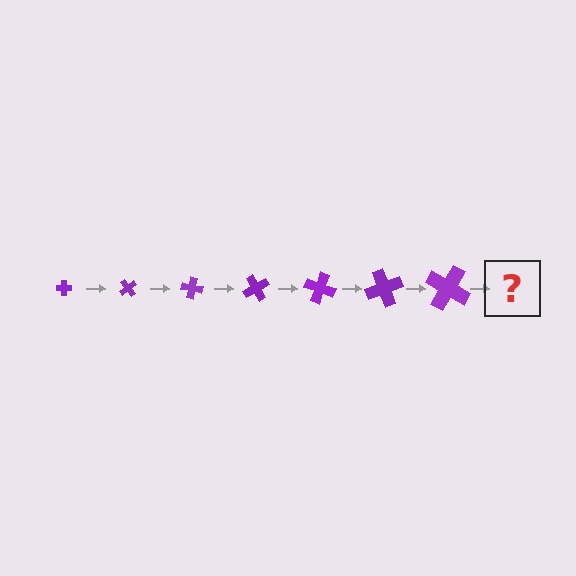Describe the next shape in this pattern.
It should be a cross, larger than the previous one and rotated 350 degrees from the start.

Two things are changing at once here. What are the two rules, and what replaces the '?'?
The two rules are that the cross grows larger each step and it rotates 50 degrees each step. The '?' should be a cross, larger than the previous one and rotated 350 degrees from the start.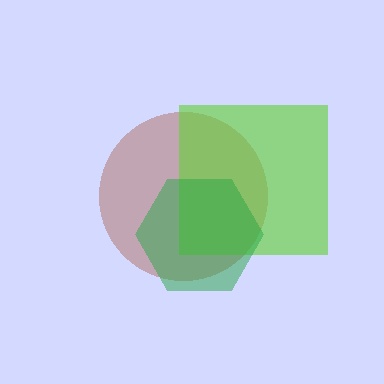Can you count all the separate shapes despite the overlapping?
Yes, there are 3 separate shapes.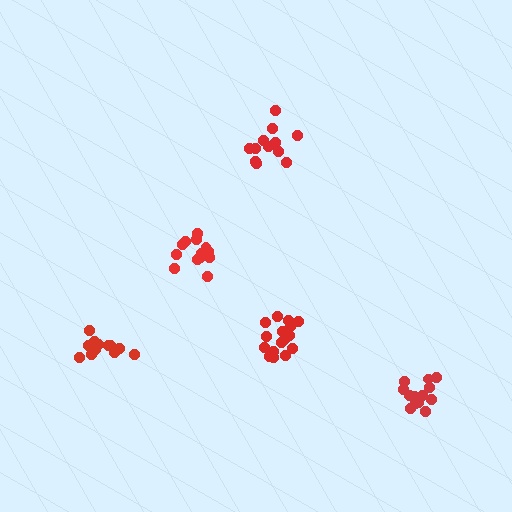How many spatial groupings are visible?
There are 5 spatial groupings.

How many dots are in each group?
Group 1: 13 dots, Group 2: 12 dots, Group 3: 16 dots, Group 4: 13 dots, Group 5: 12 dots (66 total).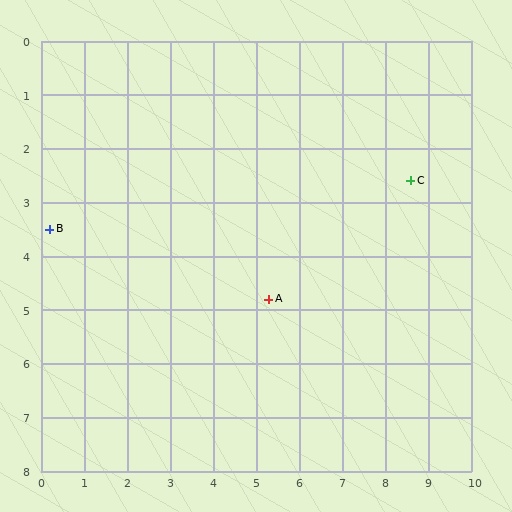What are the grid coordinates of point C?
Point C is at approximately (8.6, 2.6).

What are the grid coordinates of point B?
Point B is at approximately (0.2, 3.5).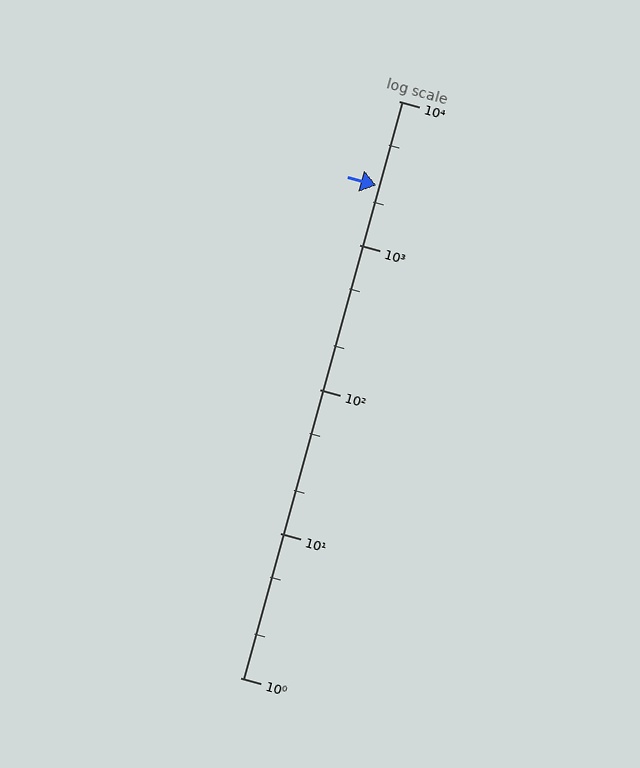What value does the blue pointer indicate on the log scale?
The pointer indicates approximately 2600.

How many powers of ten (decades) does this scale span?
The scale spans 4 decades, from 1 to 10000.